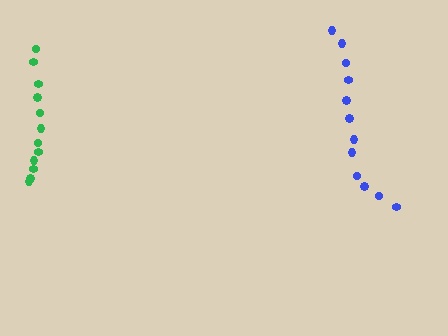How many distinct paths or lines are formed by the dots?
There are 2 distinct paths.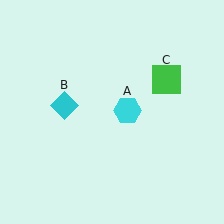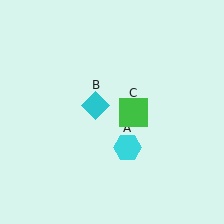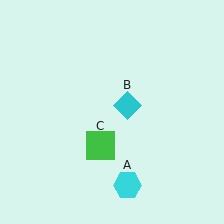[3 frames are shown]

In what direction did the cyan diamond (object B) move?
The cyan diamond (object B) moved right.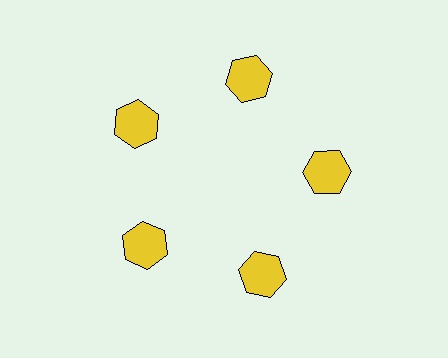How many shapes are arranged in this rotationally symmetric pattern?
There are 5 shapes, arranged in 5 groups of 1.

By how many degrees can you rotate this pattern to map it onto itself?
The pattern maps onto itself every 72 degrees of rotation.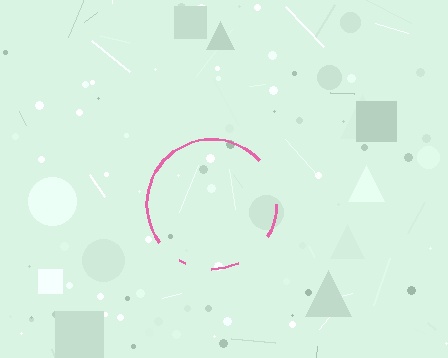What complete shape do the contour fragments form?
The contour fragments form a circle.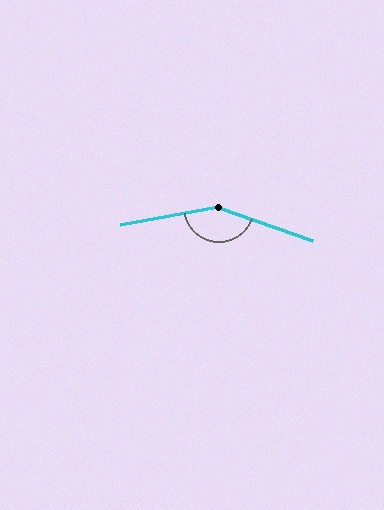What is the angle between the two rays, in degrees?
Approximately 150 degrees.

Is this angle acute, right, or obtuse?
It is obtuse.